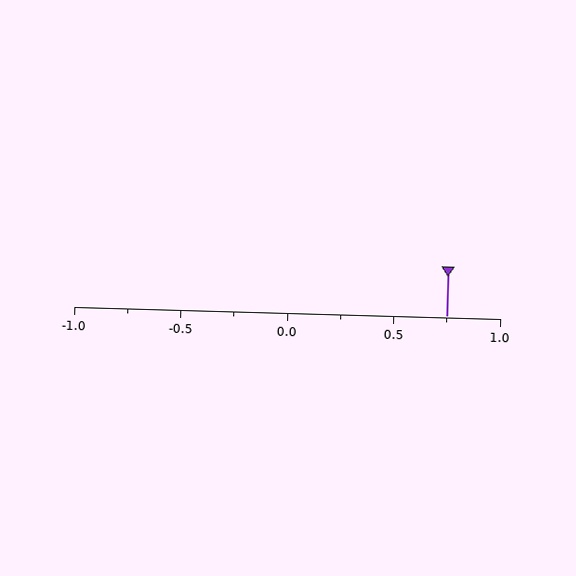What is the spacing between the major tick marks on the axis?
The major ticks are spaced 0.5 apart.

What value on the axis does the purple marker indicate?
The marker indicates approximately 0.75.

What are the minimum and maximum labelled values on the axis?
The axis runs from -1.0 to 1.0.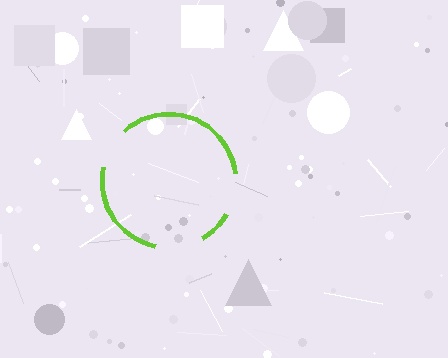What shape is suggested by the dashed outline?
The dashed outline suggests a circle.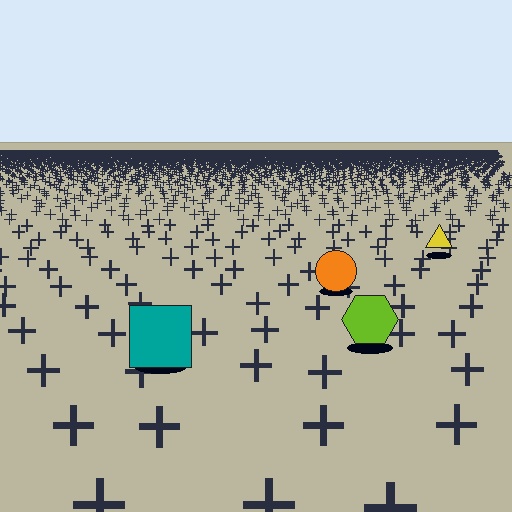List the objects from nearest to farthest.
From nearest to farthest: the teal square, the lime hexagon, the orange circle, the yellow triangle.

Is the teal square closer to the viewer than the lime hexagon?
Yes. The teal square is closer — you can tell from the texture gradient: the ground texture is coarser near it.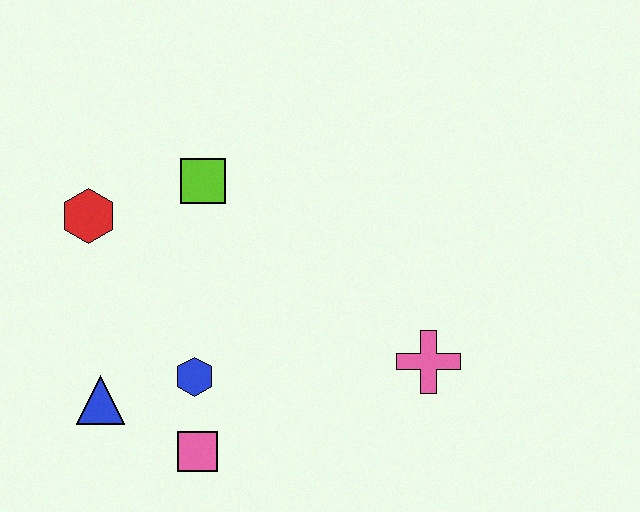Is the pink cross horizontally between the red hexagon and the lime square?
No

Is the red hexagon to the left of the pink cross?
Yes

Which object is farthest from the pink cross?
The red hexagon is farthest from the pink cross.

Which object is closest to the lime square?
The red hexagon is closest to the lime square.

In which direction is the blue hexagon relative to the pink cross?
The blue hexagon is to the left of the pink cross.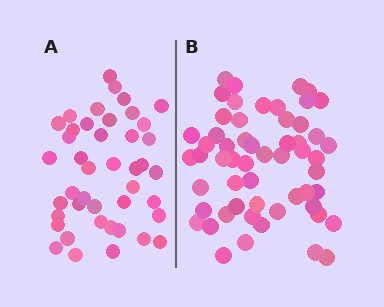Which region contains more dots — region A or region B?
Region B (the right region) has more dots.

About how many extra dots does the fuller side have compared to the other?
Region B has approximately 15 more dots than region A.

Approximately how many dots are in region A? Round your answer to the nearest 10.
About 40 dots. (The exact count is 43, which rounds to 40.)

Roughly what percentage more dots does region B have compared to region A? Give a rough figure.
About 30% more.